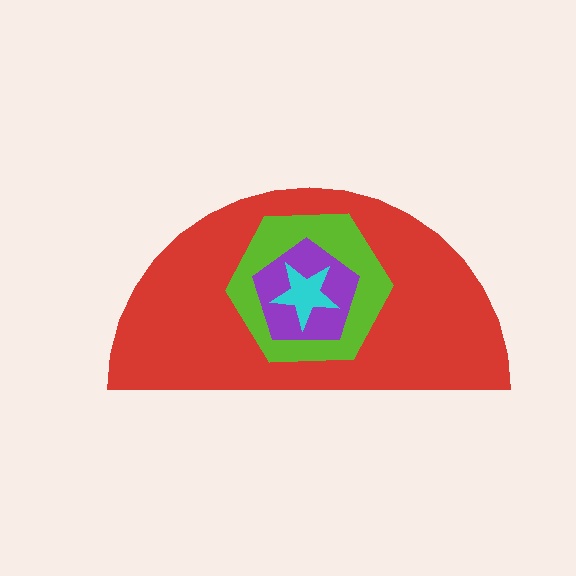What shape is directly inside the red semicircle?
The lime hexagon.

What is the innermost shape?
The cyan star.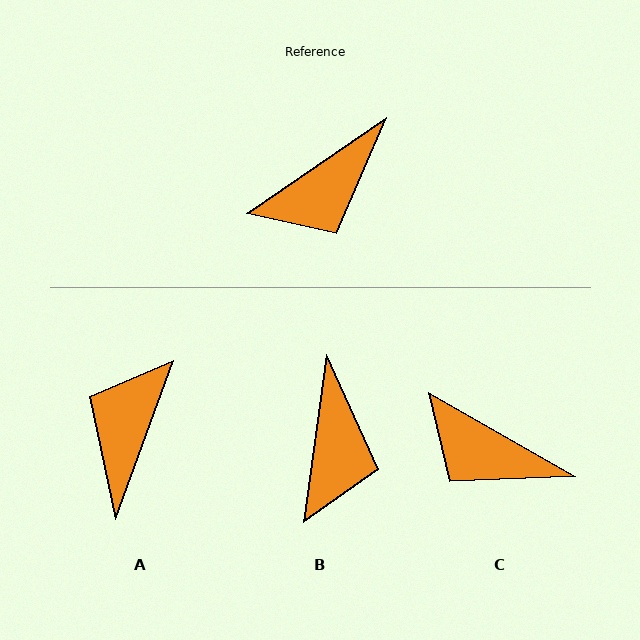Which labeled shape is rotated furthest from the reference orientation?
A, about 145 degrees away.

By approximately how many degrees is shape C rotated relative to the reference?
Approximately 64 degrees clockwise.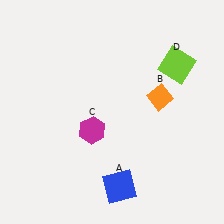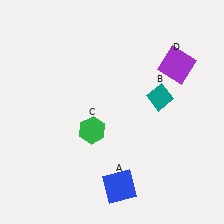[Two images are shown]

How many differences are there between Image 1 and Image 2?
There are 3 differences between the two images.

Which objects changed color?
B changed from orange to teal. C changed from magenta to green. D changed from lime to purple.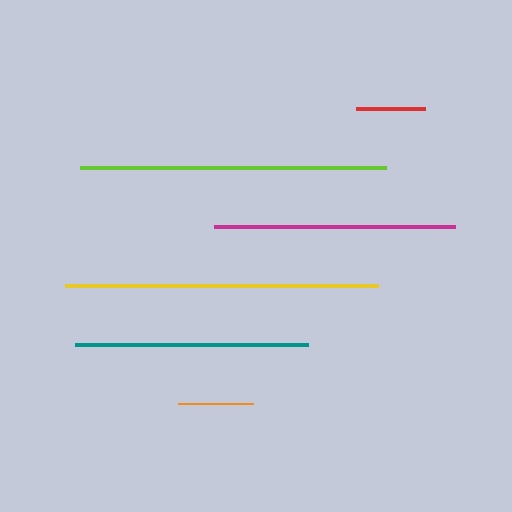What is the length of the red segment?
The red segment is approximately 68 pixels long.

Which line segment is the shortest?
The red line is the shortest at approximately 68 pixels.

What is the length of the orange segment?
The orange segment is approximately 75 pixels long.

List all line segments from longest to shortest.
From longest to shortest: yellow, lime, magenta, teal, orange, red.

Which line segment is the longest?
The yellow line is the longest at approximately 313 pixels.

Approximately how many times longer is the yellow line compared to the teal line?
The yellow line is approximately 1.3 times the length of the teal line.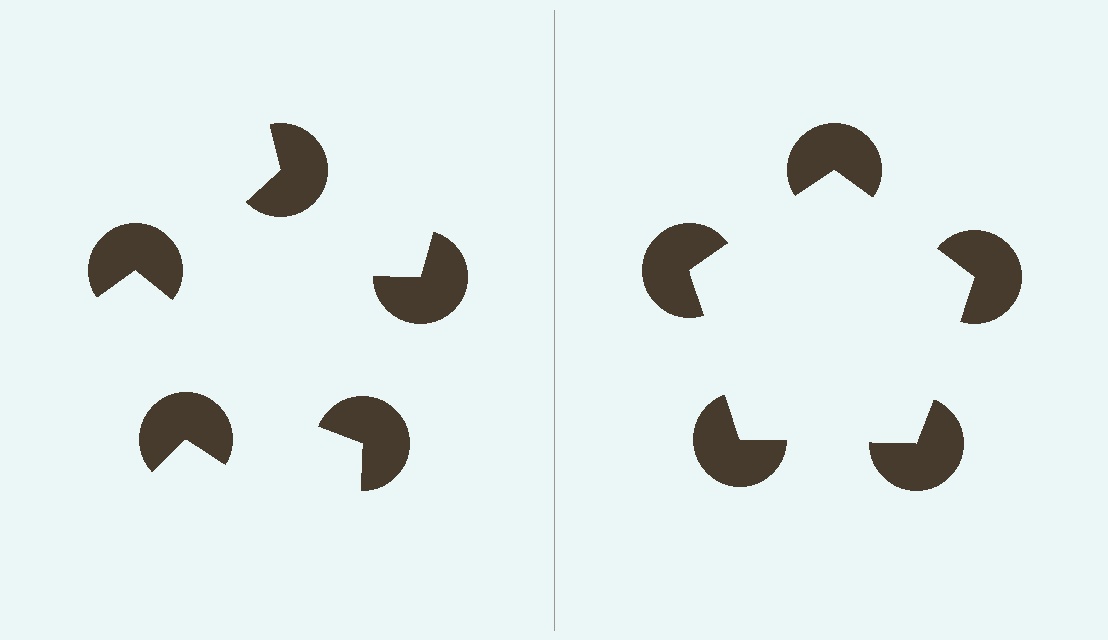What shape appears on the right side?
An illusory pentagon.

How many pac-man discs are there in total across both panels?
10 — 5 on each side.